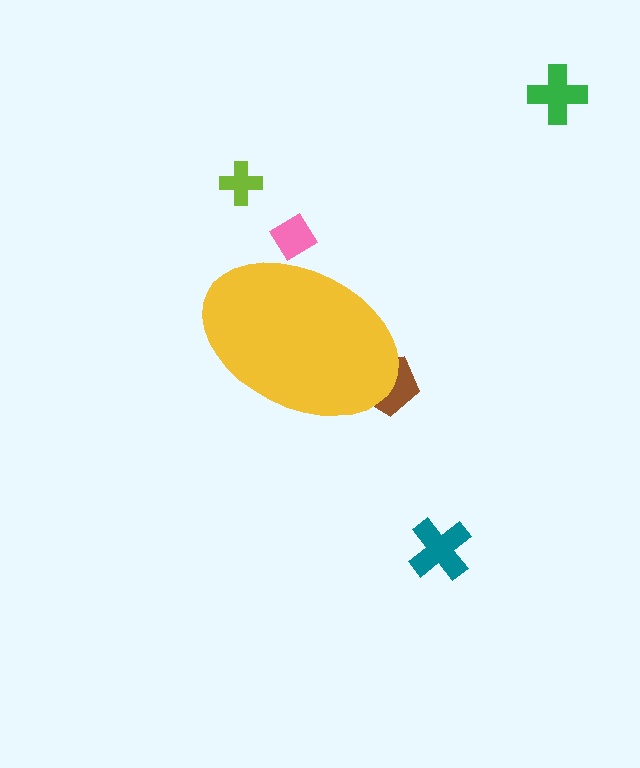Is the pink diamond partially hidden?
Yes, the pink diamond is partially hidden behind the yellow ellipse.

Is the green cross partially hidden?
No, the green cross is fully visible.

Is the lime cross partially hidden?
No, the lime cross is fully visible.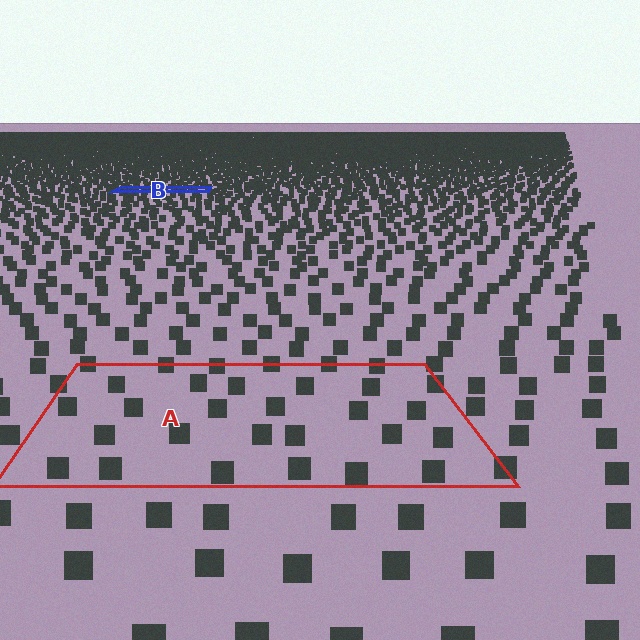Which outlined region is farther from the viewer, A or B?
Region B is farther from the viewer — the texture elements inside it appear smaller and more densely packed.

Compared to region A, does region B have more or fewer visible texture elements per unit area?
Region B has more texture elements per unit area — they are packed more densely because it is farther away.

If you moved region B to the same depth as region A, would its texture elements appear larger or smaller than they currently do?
They would appear larger. At a closer depth, the same texture elements are projected at a bigger on-screen size.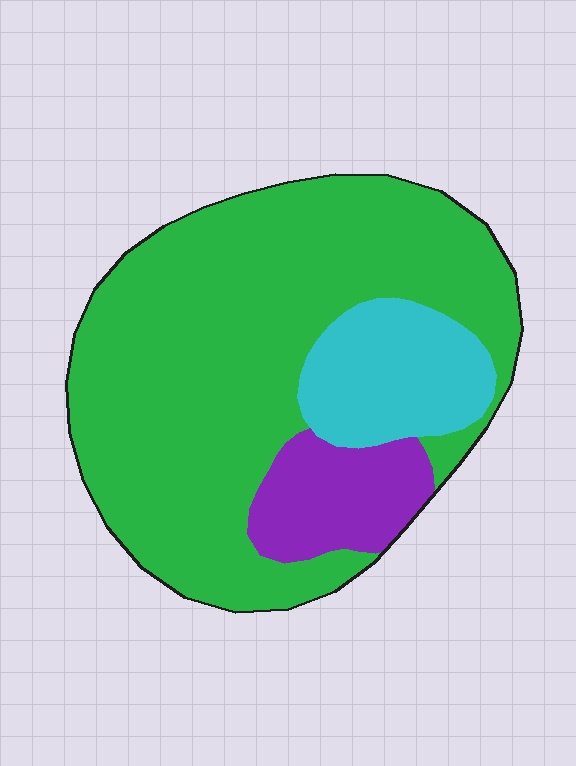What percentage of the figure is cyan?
Cyan takes up about one sixth (1/6) of the figure.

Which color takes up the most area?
Green, at roughly 75%.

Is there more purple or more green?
Green.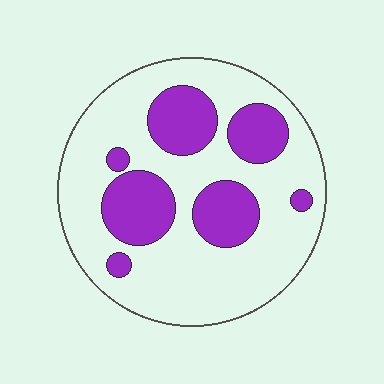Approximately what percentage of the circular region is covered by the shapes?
Approximately 30%.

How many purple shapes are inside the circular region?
7.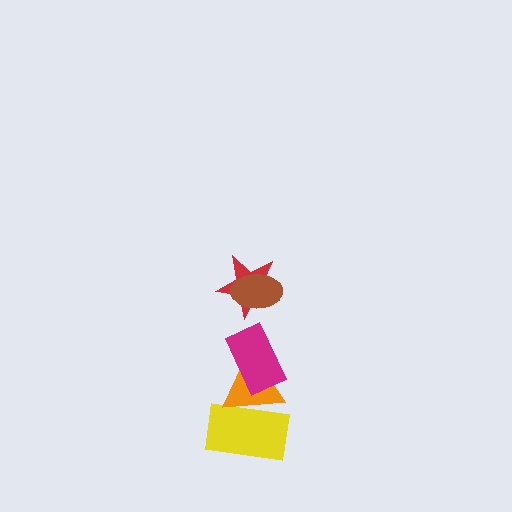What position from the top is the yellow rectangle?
The yellow rectangle is 5th from the top.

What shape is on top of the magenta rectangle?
The red star is on top of the magenta rectangle.